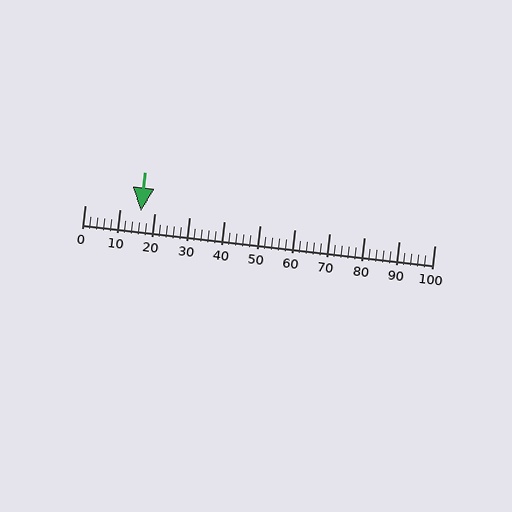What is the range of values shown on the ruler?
The ruler shows values from 0 to 100.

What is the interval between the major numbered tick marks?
The major tick marks are spaced 10 units apart.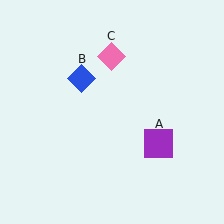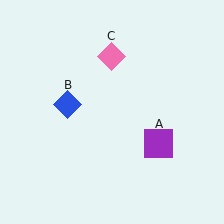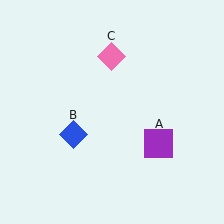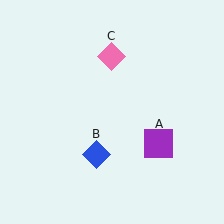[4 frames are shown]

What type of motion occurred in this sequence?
The blue diamond (object B) rotated counterclockwise around the center of the scene.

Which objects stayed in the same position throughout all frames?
Purple square (object A) and pink diamond (object C) remained stationary.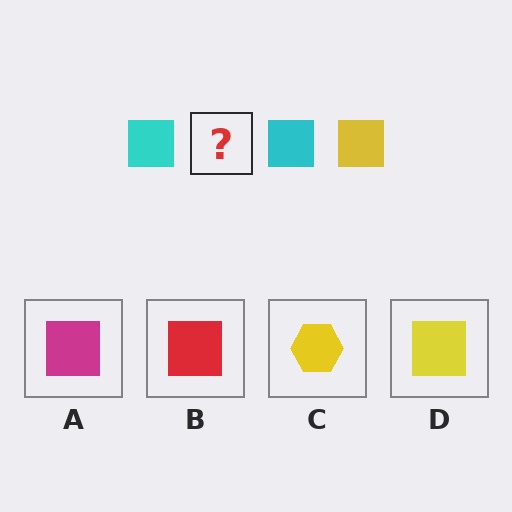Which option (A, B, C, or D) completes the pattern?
D.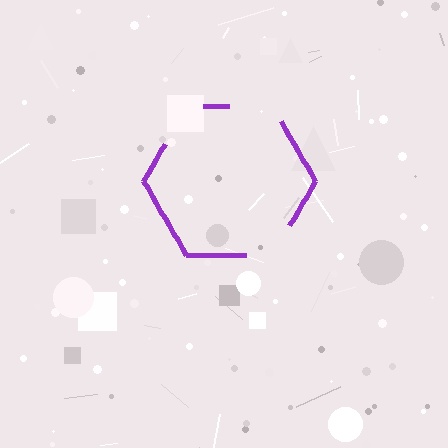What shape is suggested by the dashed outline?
The dashed outline suggests a hexagon.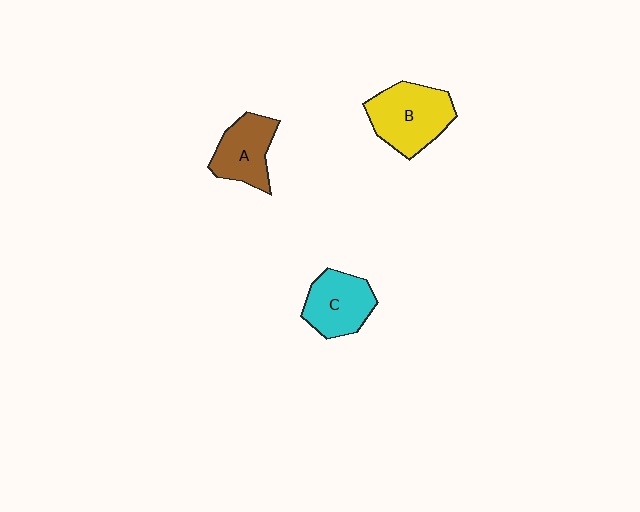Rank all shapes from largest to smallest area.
From largest to smallest: B (yellow), C (cyan), A (brown).